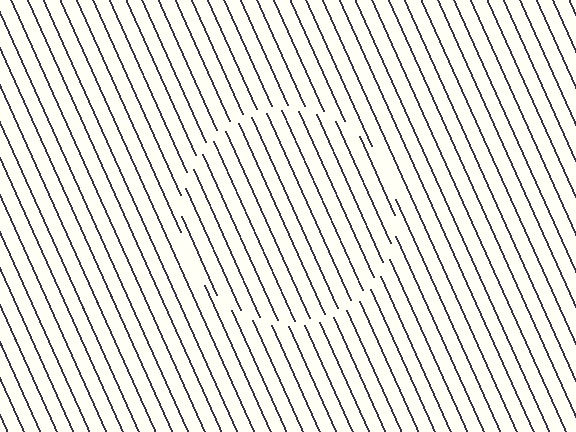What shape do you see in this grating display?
An illusory circle. The interior of the shape contains the same grating, shifted by half a period — the contour is defined by the phase discontinuity where line-ends from the inner and outer gratings abut.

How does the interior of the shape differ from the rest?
The interior of the shape contains the same grating, shifted by half a period — the contour is defined by the phase discontinuity where line-ends from the inner and outer gratings abut.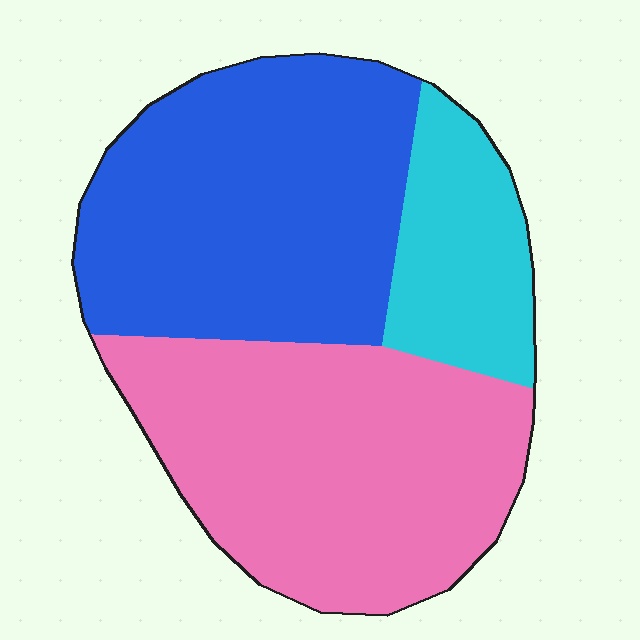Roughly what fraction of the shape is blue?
Blue covers around 40% of the shape.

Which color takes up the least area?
Cyan, at roughly 15%.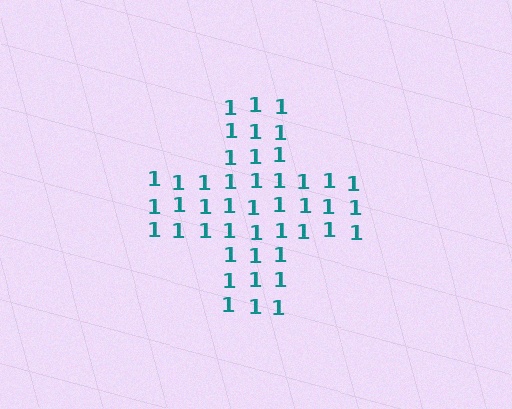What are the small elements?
The small elements are digit 1's.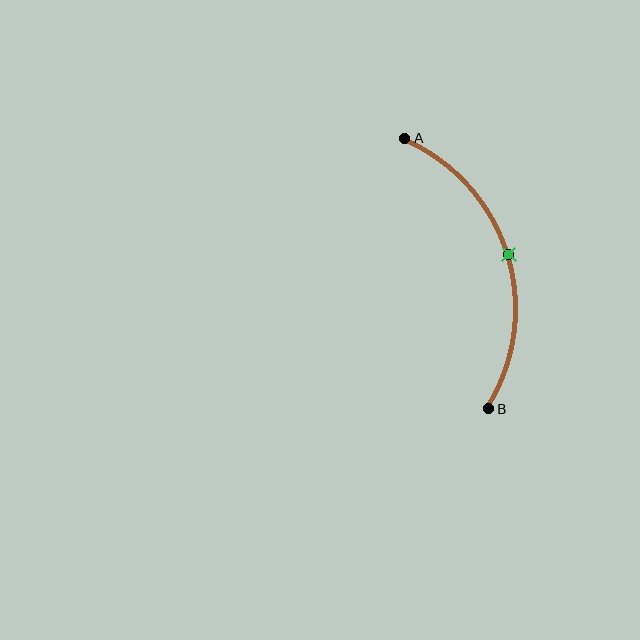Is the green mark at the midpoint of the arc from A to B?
Yes. The green mark lies on the arc at equal arc-length from both A and B — it is the arc midpoint.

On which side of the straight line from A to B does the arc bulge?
The arc bulges to the right of the straight line connecting A and B.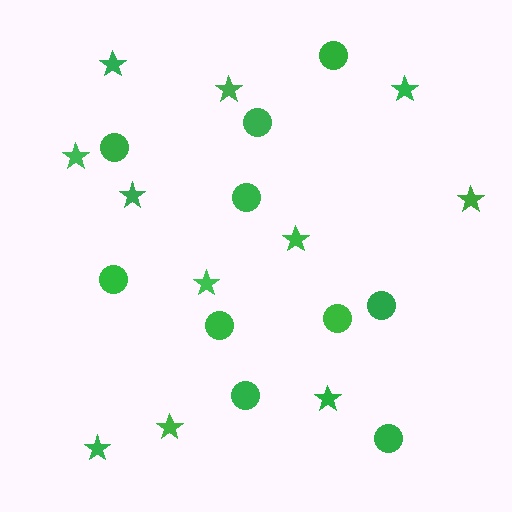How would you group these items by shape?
There are 2 groups: one group of stars (11) and one group of circles (10).